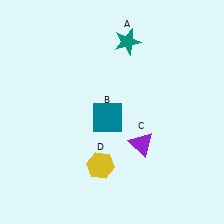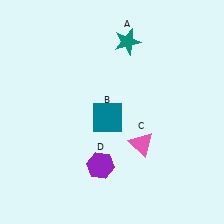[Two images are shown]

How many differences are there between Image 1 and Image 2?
There are 2 differences between the two images.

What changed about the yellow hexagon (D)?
In Image 1, D is yellow. In Image 2, it changed to purple.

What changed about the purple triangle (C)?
In Image 1, C is purple. In Image 2, it changed to pink.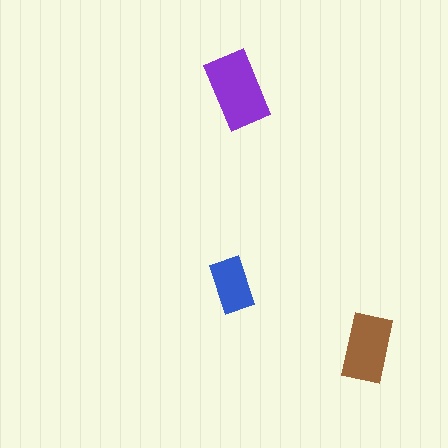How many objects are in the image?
There are 3 objects in the image.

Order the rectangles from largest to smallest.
the purple one, the brown one, the blue one.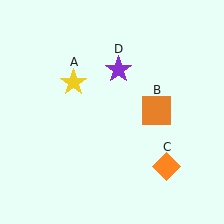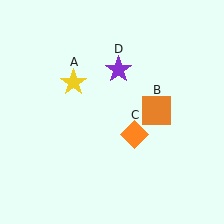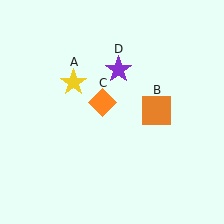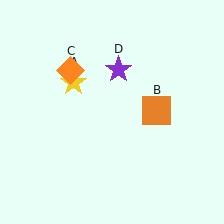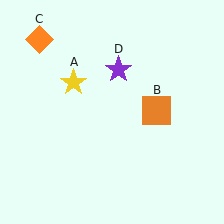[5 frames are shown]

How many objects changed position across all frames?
1 object changed position: orange diamond (object C).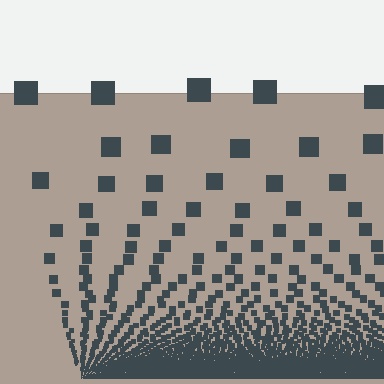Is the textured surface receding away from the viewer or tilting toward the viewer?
The surface appears to tilt toward the viewer. Texture elements get larger and sparser toward the top.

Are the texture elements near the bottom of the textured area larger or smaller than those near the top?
Smaller. The gradient is inverted — elements near the bottom are smaller and denser.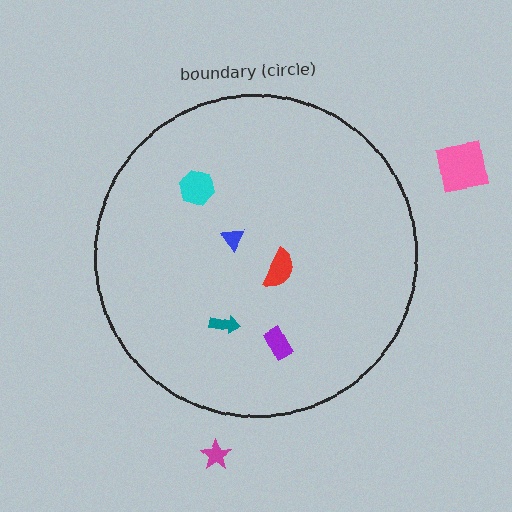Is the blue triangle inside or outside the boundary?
Inside.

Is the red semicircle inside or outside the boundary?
Inside.